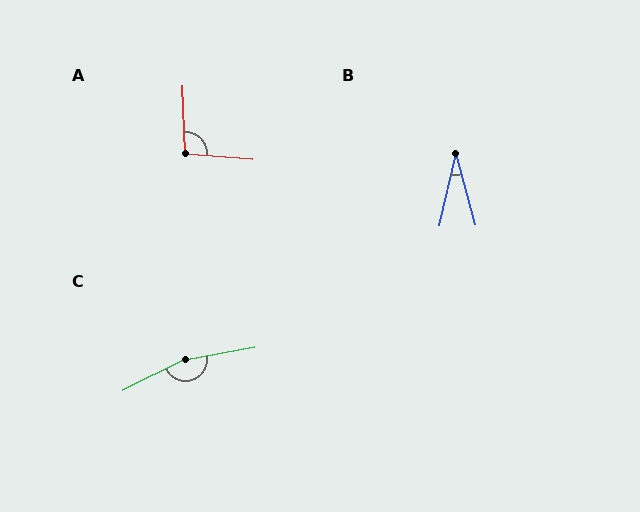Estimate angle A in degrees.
Approximately 97 degrees.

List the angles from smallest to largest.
B (28°), A (97°), C (163°).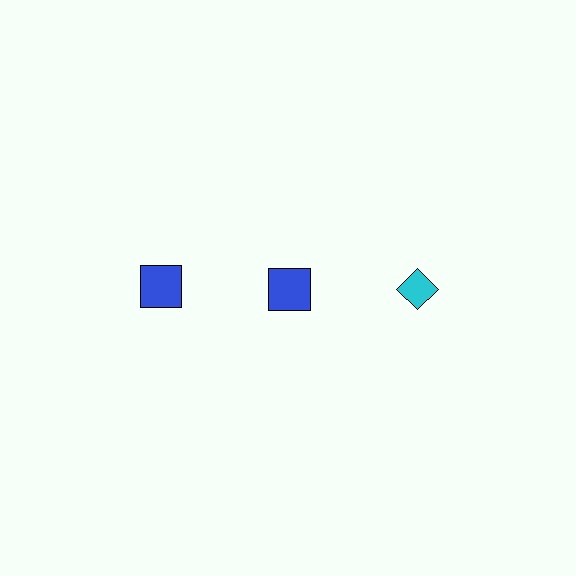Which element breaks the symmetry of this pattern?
The cyan diamond in the top row, center column breaks the symmetry. All other shapes are blue squares.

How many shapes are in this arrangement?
There are 3 shapes arranged in a grid pattern.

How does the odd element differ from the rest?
It differs in both color (cyan instead of blue) and shape (diamond instead of square).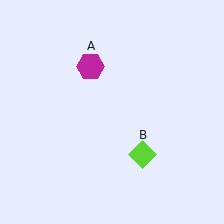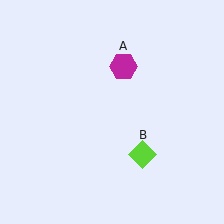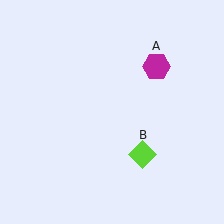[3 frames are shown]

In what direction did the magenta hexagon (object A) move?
The magenta hexagon (object A) moved right.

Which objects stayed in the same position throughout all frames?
Lime diamond (object B) remained stationary.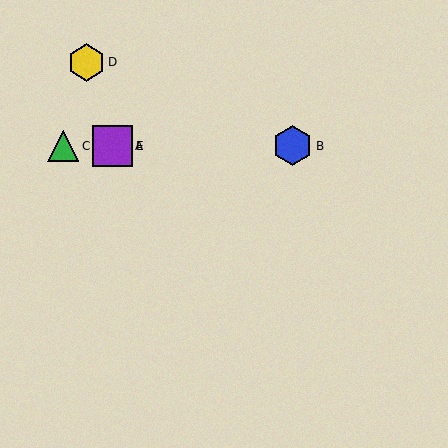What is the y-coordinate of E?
Object E is at y≈146.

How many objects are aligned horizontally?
4 objects (A, B, C, E) are aligned horizontally.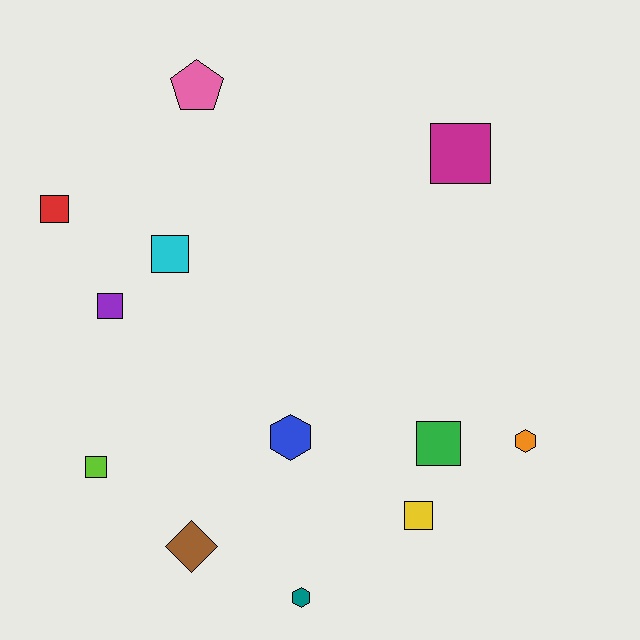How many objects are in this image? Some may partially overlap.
There are 12 objects.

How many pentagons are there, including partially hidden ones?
There is 1 pentagon.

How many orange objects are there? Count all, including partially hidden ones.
There is 1 orange object.